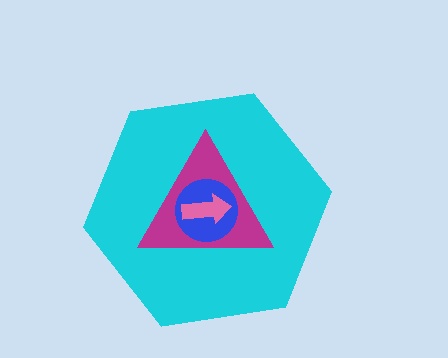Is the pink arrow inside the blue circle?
Yes.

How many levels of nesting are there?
4.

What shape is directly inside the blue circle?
The pink arrow.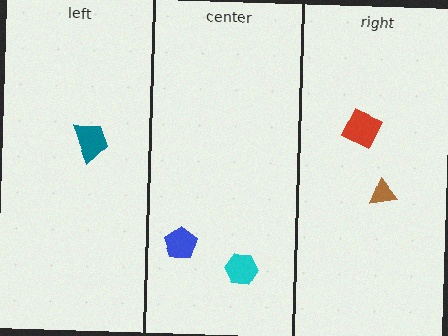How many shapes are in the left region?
1.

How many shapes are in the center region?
2.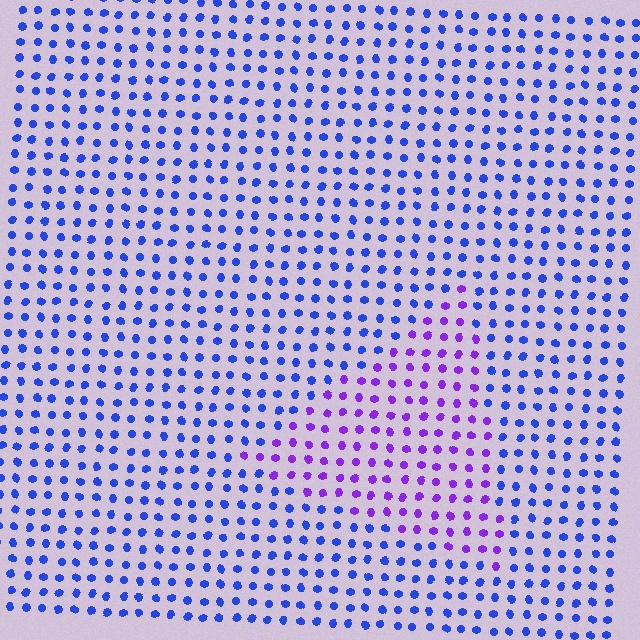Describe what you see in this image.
The image is filled with small blue elements in a uniform arrangement. A triangle-shaped region is visible where the elements are tinted to a slightly different hue, forming a subtle color boundary.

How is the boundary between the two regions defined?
The boundary is defined purely by a slight shift in hue (about 43 degrees). Spacing, size, and orientation are identical on both sides.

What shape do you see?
I see a triangle.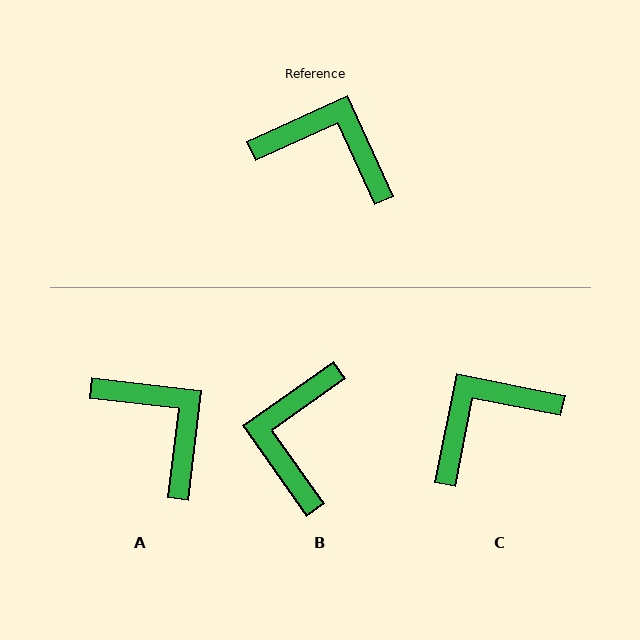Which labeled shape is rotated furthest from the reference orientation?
B, about 101 degrees away.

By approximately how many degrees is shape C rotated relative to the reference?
Approximately 54 degrees counter-clockwise.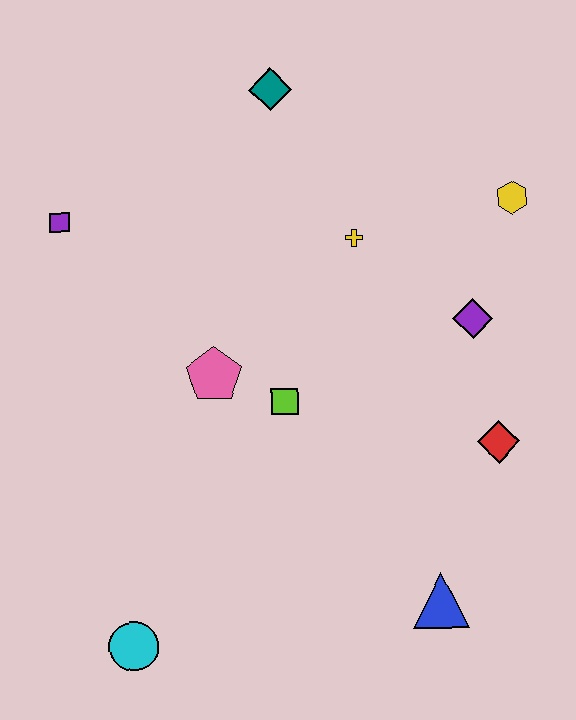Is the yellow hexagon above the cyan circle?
Yes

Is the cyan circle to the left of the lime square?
Yes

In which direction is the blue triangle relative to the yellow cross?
The blue triangle is below the yellow cross.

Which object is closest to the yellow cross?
The purple diamond is closest to the yellow cross.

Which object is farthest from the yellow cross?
The cyan circle is farthest from the yellow cross.